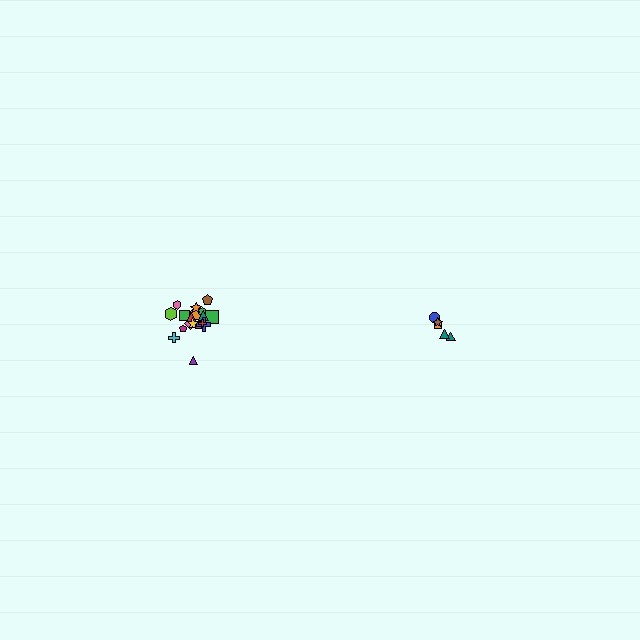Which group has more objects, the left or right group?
The left group.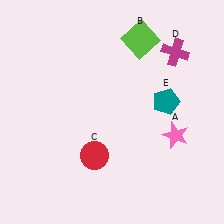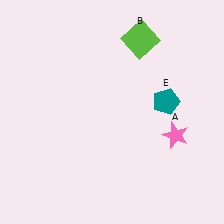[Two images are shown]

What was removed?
The magenta cross (D), the red circle (C) were removed in Image 2.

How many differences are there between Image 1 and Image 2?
There are 2 differences between the two images.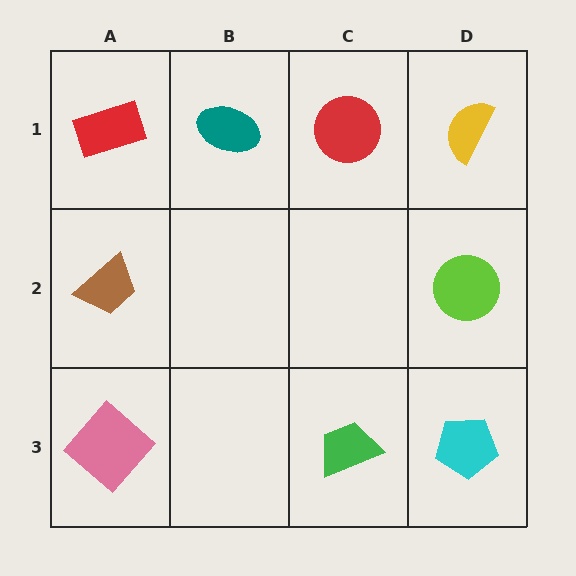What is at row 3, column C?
A green trapezoid.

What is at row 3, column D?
A cyan pentagon.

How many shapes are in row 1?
4 shapes.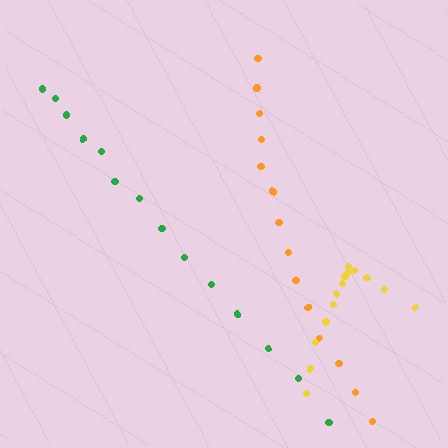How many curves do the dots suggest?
There are 3 distinct paths.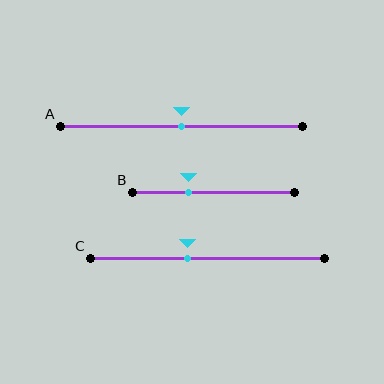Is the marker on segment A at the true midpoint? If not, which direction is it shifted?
Yes, the marker on segment A is at the true midpoint.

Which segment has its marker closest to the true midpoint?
Segment A has its marker closest to the true midpoint.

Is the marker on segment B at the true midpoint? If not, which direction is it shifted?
No, the marker on segment B is shifted to the left by about 16% of the segment length.